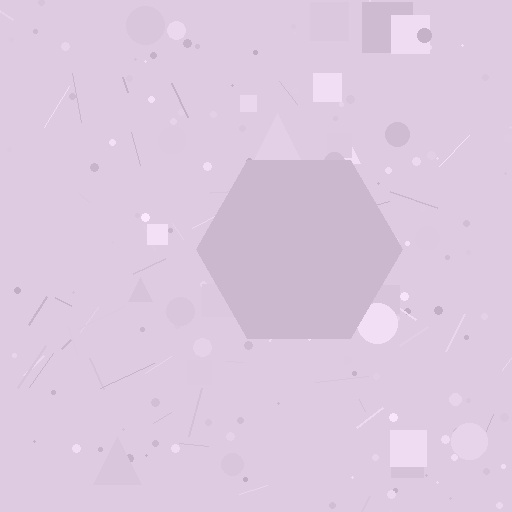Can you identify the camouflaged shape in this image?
The camouflaged shape is a hexagon.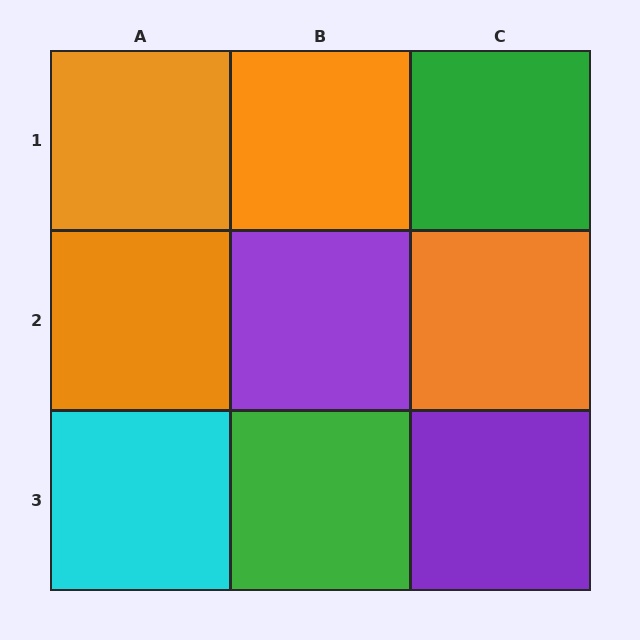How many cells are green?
2 cells are green.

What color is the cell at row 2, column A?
Orange.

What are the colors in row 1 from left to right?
Orange, orange, green.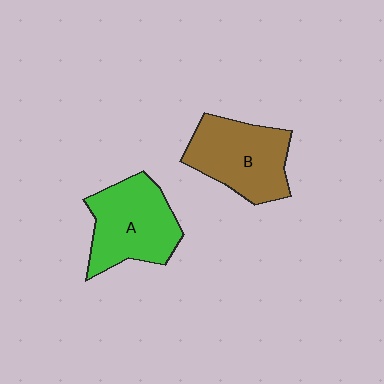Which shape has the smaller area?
Shape B (brown).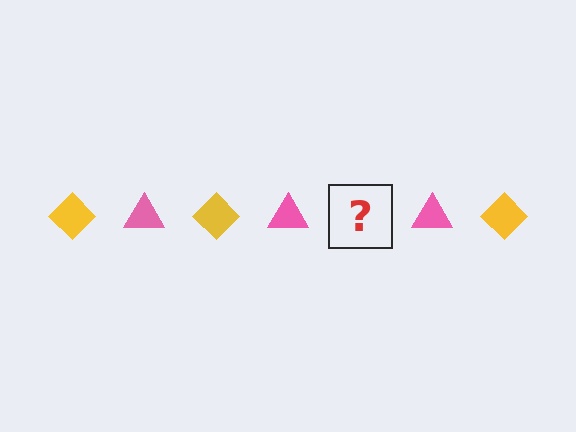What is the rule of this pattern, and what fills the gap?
The rule is that the pattern alternates between yellow diamond and pink triangle. The gap should be filled with a yellow diamond.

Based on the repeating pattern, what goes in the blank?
The blank should be a yellow diamond.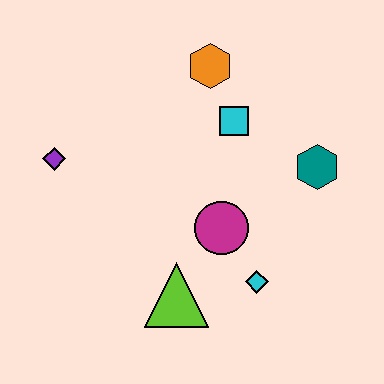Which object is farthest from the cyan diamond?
The purple diamond is farthest from the cyan diamond.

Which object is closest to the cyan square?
The orange hexagon is closest to the cyan square.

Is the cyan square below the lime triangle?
No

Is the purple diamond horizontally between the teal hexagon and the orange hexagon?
No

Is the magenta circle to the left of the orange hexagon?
No